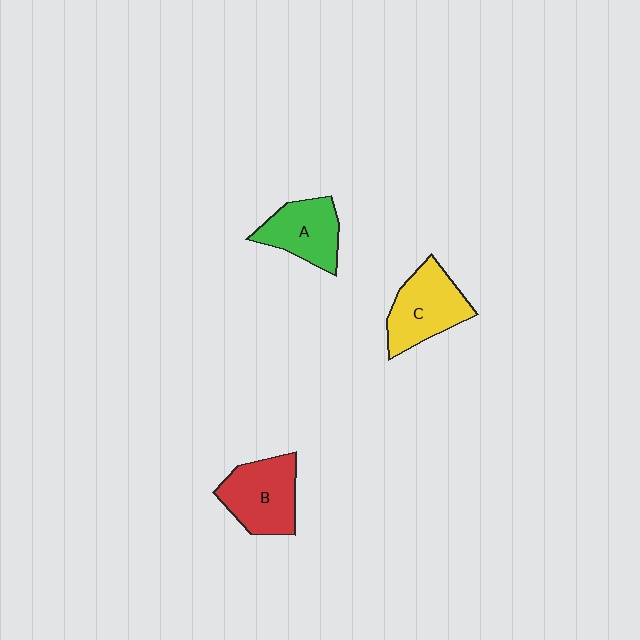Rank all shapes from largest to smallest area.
From largest to smallest: B (red), C (yellow), A (green).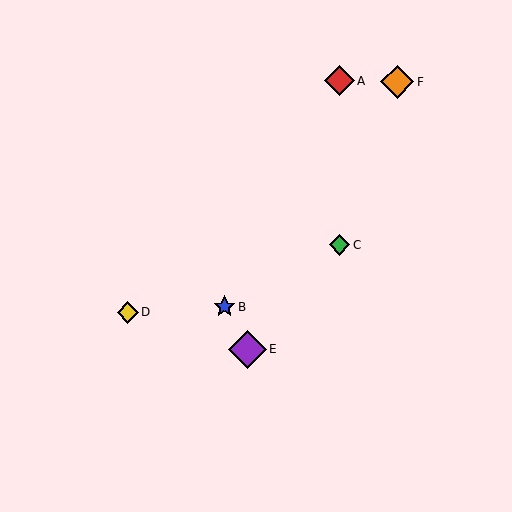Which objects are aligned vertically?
Objects A, C are aligned vertically.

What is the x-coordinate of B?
Object B is at x≈224.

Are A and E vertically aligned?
No, A is at x≈339 and E is at x≈247.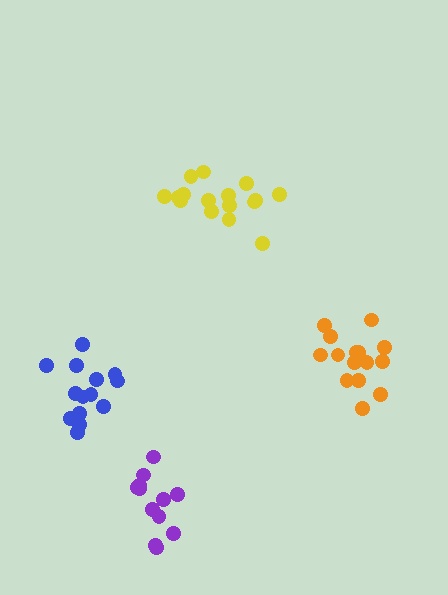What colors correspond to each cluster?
The clusters are colored: yellow, orange, purple, blue.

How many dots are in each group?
Group 1: 16 dots, Group 2: 15 dots, Group 3: 12 dots, Group 4: 14 dots (57 total).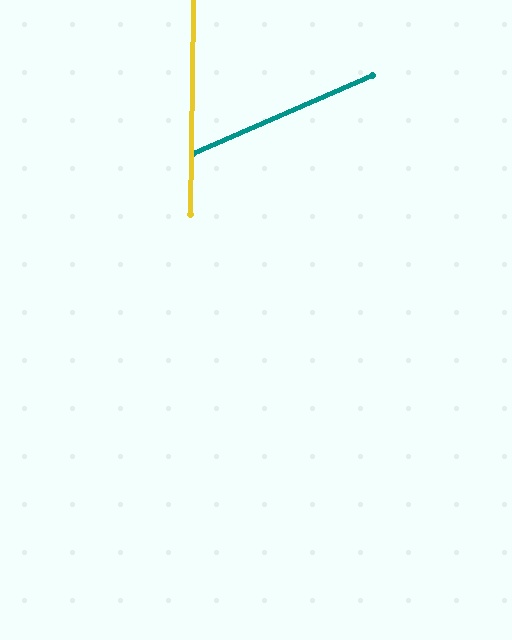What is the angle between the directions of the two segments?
Approximately 66 degrees.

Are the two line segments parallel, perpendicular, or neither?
Neither parallel nor perpendicular — they differ by about 66°.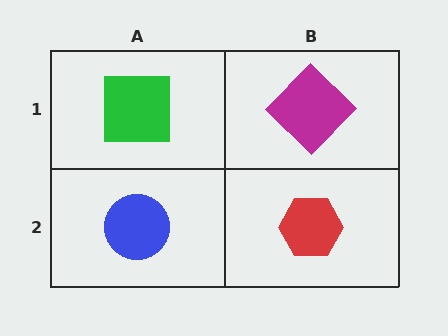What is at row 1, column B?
A magenta diamond.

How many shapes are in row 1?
2 shapes.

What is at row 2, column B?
A red hexagon.